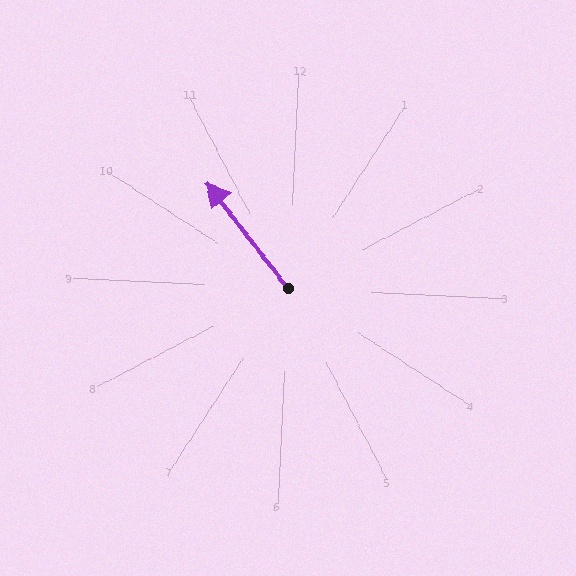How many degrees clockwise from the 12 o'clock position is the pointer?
Approximately 320 degrees.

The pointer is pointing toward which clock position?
Roughly 11 o'clock.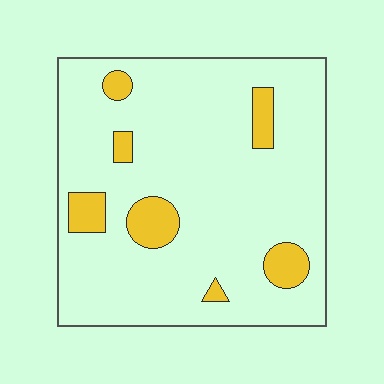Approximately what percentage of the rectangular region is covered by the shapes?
Approximately 10%.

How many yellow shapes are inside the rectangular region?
7.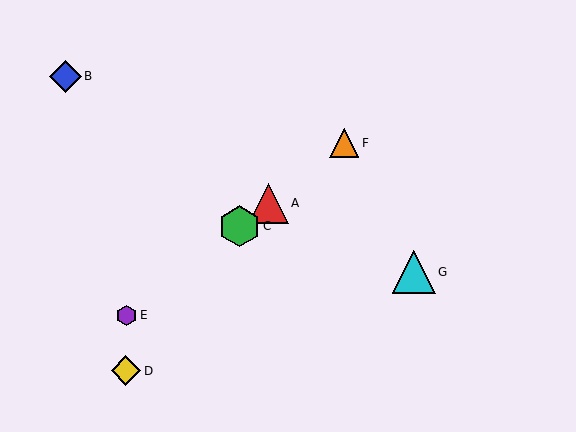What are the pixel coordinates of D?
Object D is at (126, 371).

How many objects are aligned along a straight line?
4 objects (A, C, E, F) are aligned along a straight line.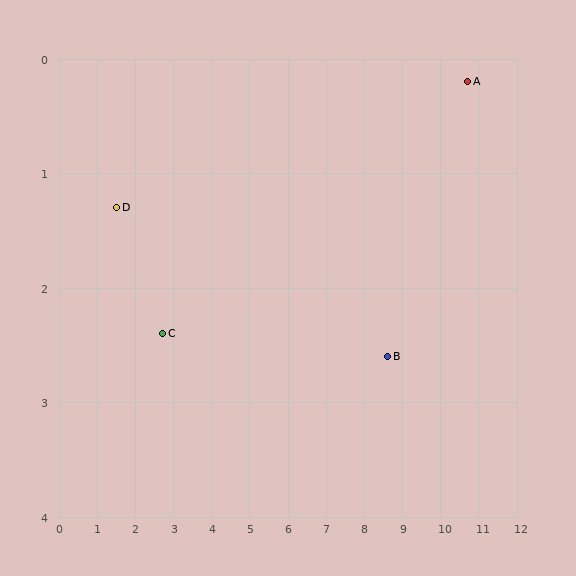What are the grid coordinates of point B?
Point B is at approximately (8.6, 2.6).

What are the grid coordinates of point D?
Point D is at approximately (1.5, 1.3).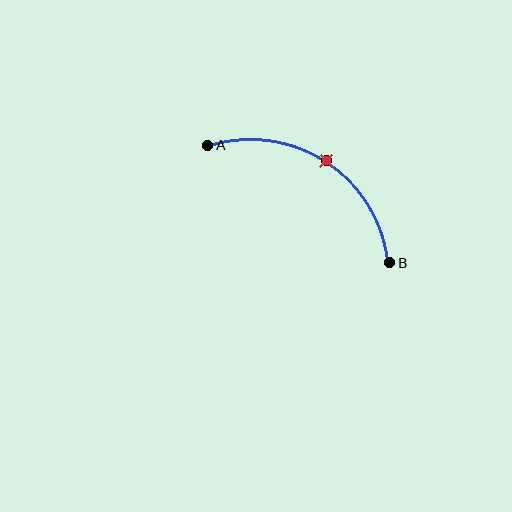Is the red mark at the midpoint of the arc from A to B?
Yes. The red mark lies on the arc at equal arc-length from both A and B — it is the arc midpoint.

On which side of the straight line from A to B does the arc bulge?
The arc bulges above the straight line connecting A and B.